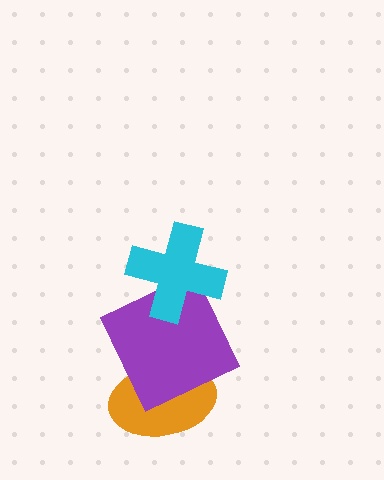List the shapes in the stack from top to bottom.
From top to bottom: the cyan cross, the purple square, the orange ellipse.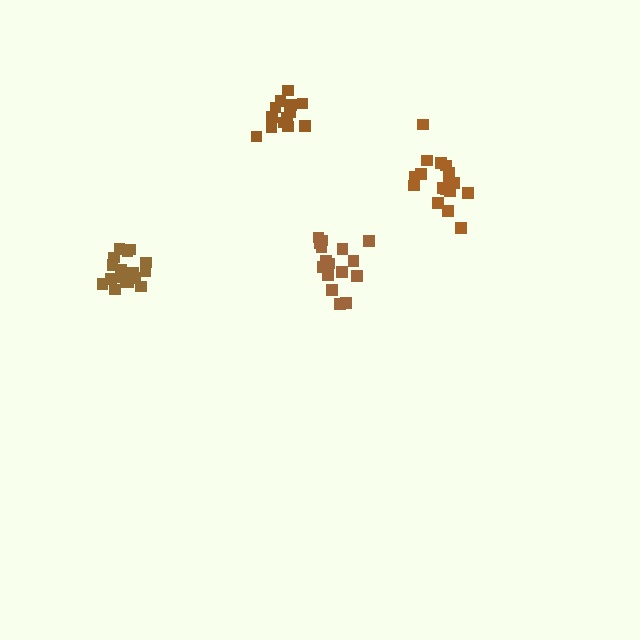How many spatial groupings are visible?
There are 4 spatial groupings.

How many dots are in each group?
Group 1: 17 dots, Group 2: 19 dots, Group 3: 13 dots, Group 4: 16 dots (65 total).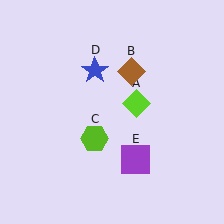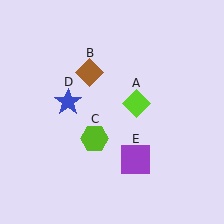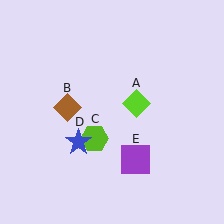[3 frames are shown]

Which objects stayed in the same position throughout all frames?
Lime diamond (object A) and lime hexagon (object C) and purple square (object E) remained stationary.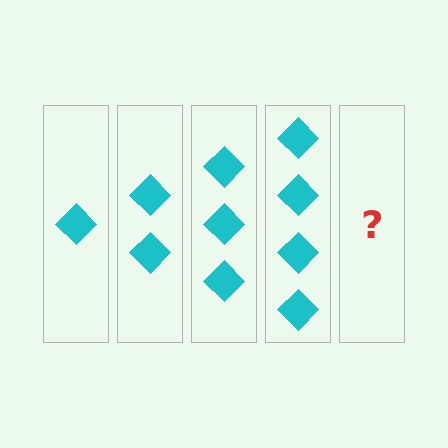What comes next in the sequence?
The next element should be 5 diamonds.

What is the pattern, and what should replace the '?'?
The pattern is that each step adds one more diamond. The '?' should be 5 diamonds.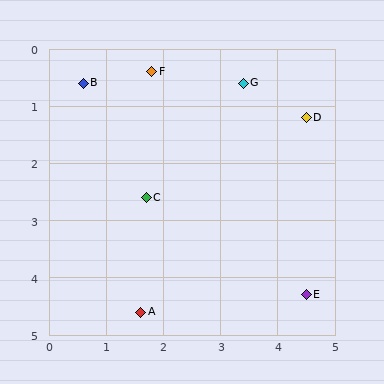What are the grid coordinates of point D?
Point D is at approximately (4.5, 1.2).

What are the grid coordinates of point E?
Point E is at approximately (4.5, 4.3).